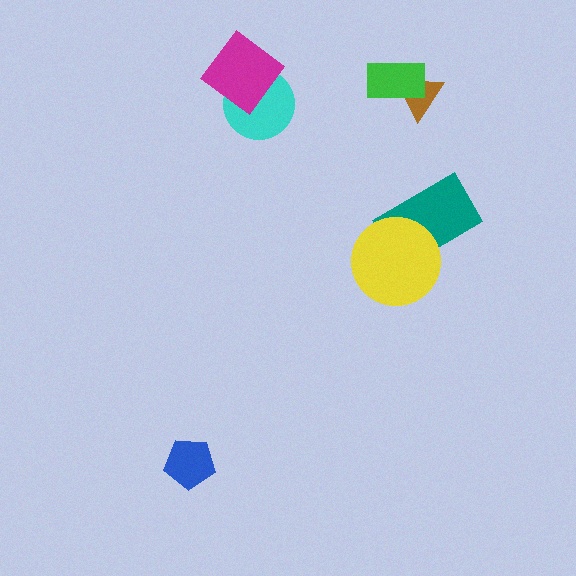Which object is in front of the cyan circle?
The magenta diamond is in front of the cyan circle.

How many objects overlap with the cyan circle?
1 object overlaps with the cyan circle.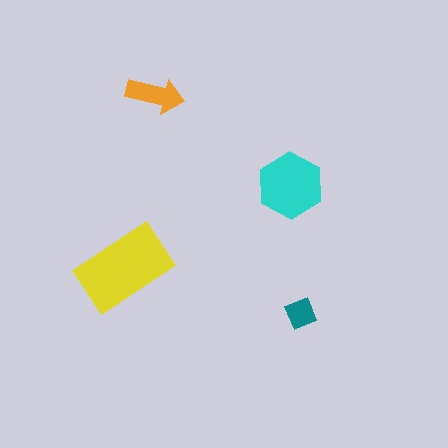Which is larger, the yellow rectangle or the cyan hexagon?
The yellow rectangle.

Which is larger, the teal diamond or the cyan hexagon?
The cyan hexagon.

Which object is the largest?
The yellow rectangle.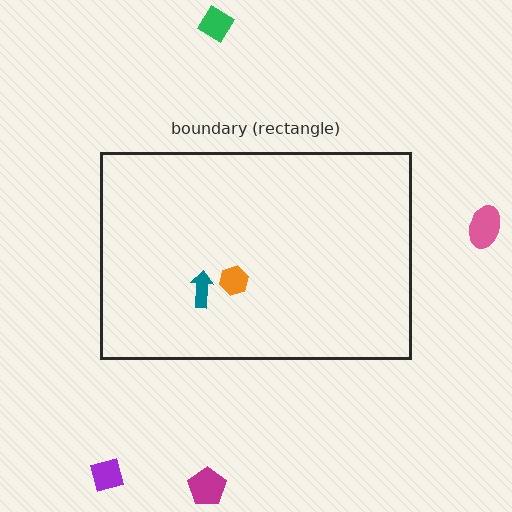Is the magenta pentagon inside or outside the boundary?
Outside.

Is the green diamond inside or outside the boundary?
Outside.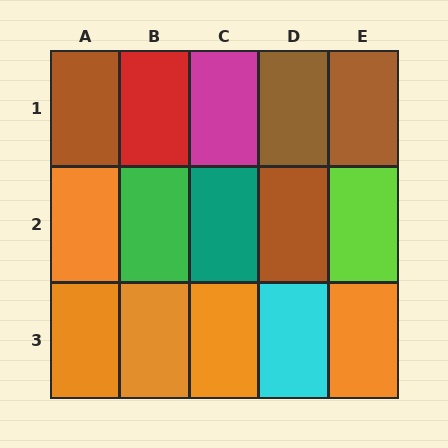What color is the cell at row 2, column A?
Orange.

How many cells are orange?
5 cells are orange.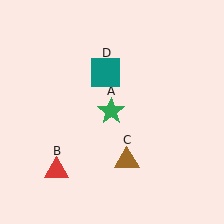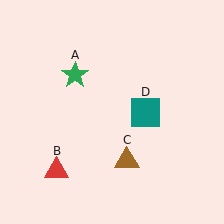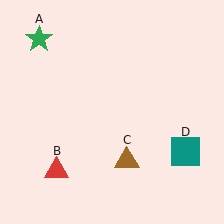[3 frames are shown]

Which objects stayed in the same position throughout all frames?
Red triangle (object B) and brown triangle (object C) remained stationary.